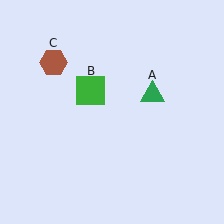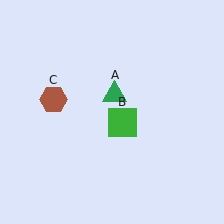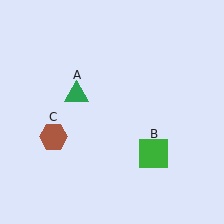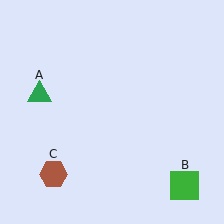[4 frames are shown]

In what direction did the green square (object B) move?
The green square (object B) moved down and to the right.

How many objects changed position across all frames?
3 objects changed position: green triangle (object A), green square (object B), brown hexagon (object C).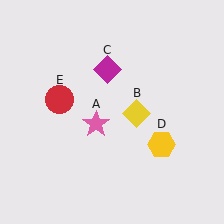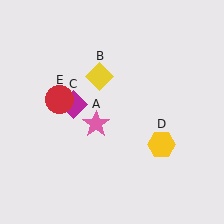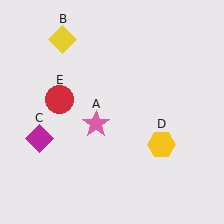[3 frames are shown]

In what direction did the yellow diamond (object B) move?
The yellow diamond (object B) moved up and to the left.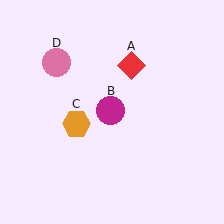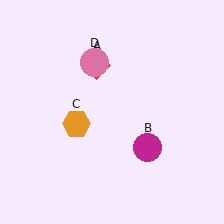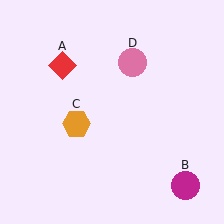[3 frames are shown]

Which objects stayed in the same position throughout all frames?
Orange hexagon (object C) remained stationary.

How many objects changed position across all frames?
3 objects changed position: red diamond (object A), magenta circle (object B), pink circle (object D).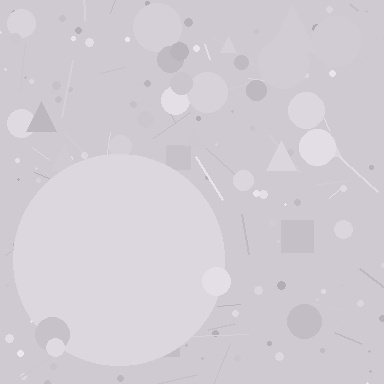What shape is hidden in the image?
A circle is hidden in the image.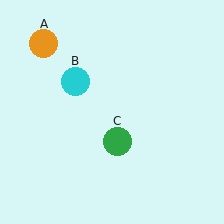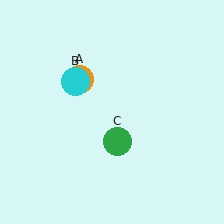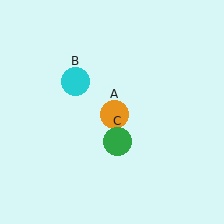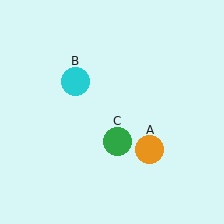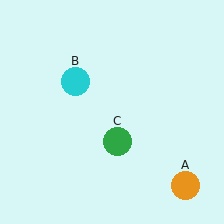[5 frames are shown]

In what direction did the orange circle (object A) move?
The orange circle (object A) moved down and to the right.